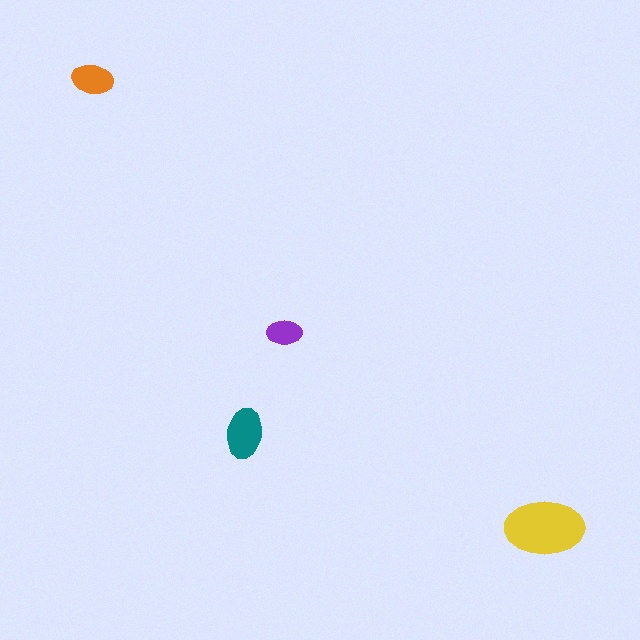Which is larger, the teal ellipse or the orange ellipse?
The teal one.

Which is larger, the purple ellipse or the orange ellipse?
The orange one.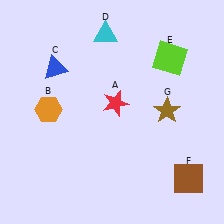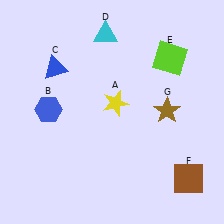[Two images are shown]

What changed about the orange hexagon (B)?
In Image 1, B is orange. In Image 2, it changed to blue.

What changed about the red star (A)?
In Image 1, A is red. In Image 2, it changed to yellow.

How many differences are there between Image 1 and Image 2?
There are 2 differences between the two images.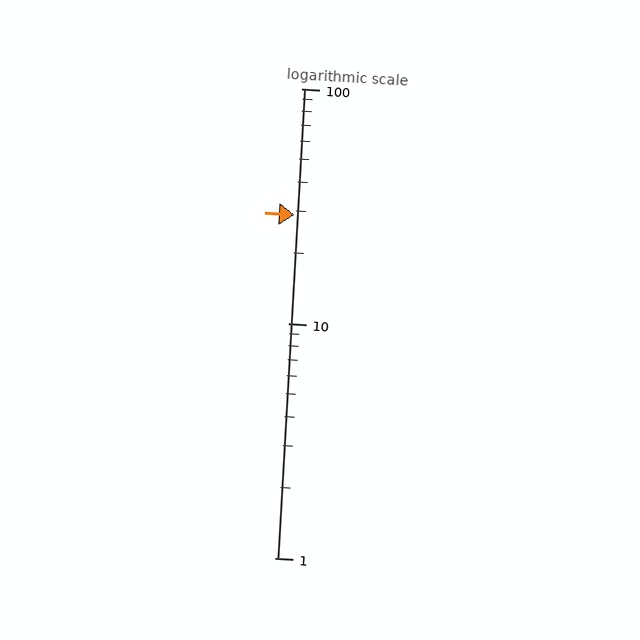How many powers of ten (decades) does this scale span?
The scale spans 2 decades, from 1 to 100.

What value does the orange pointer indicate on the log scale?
The pointer indicates approximately 29.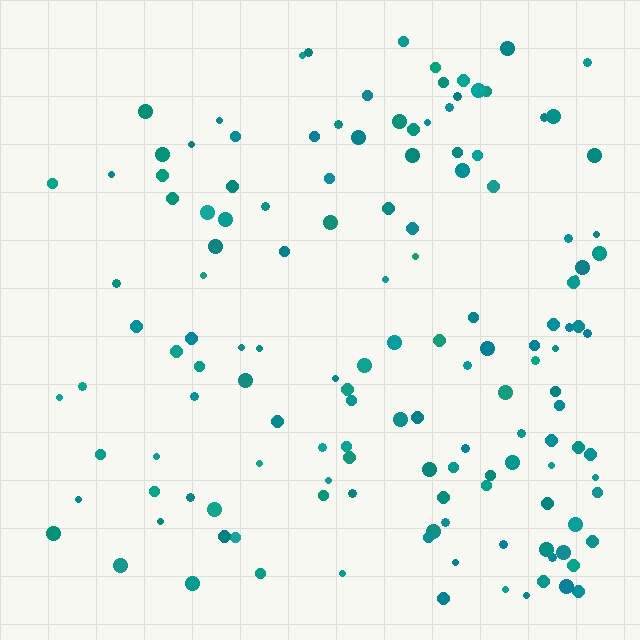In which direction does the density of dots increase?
From left to right, with the right side densest.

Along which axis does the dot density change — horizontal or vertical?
Horizontal.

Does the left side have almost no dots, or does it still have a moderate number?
Still a moderate number, just noticeably fewer than the right.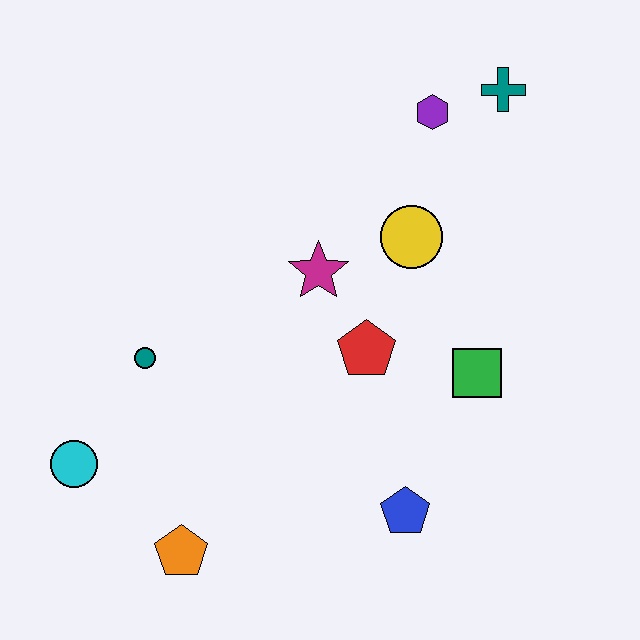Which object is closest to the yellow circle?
The magenta star is closest to the yellow circle.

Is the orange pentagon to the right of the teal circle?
Yes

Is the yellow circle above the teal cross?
No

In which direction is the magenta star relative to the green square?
The magenta star is to the left of the green square.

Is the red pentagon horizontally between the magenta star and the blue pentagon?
Yes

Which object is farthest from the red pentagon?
The cyan circle is farthest from the red pentagon.